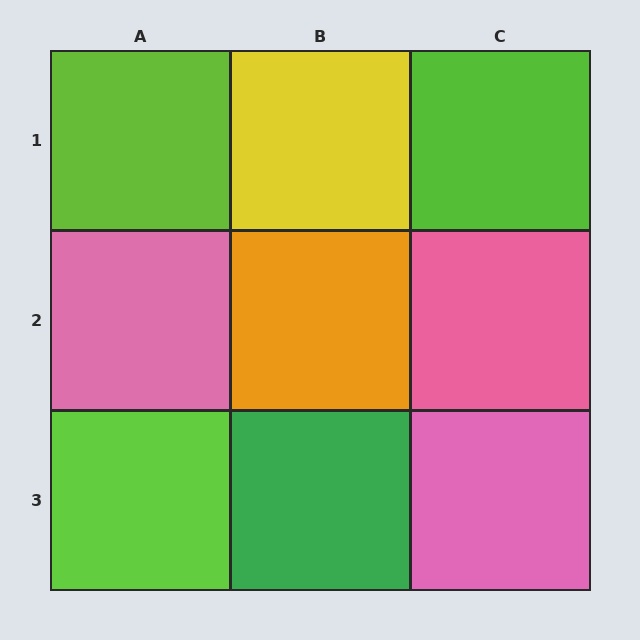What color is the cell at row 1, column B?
Yellow.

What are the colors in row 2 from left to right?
Pink, orange, pink.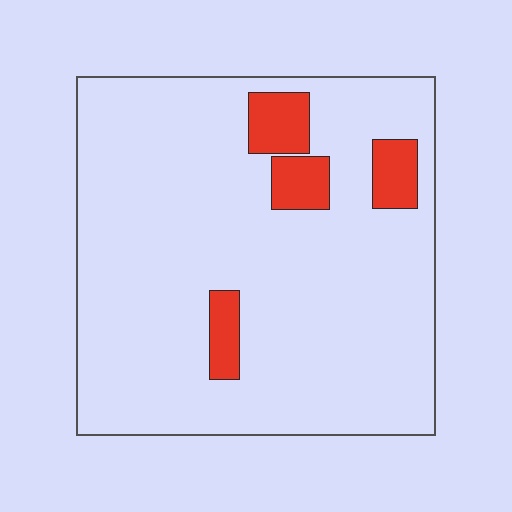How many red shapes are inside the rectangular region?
4.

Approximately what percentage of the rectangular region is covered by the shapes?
Approximately 10%.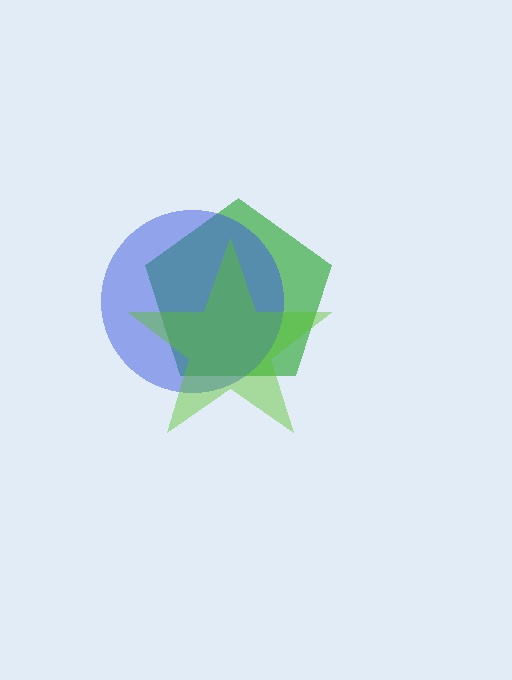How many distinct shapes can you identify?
There are 3 distinct shapes: a green pentagon, a blue circle, a lime star.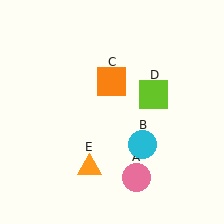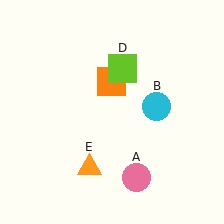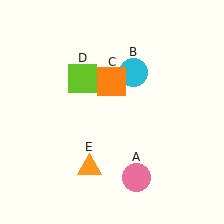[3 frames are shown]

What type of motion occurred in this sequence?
The cyan circle (object B), lime square (object D) rotated counterclockwise around the center of the scene.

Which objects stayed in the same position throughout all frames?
Pink circle (object A) and orange square (object C) and orange triangle (object E) remained stationary.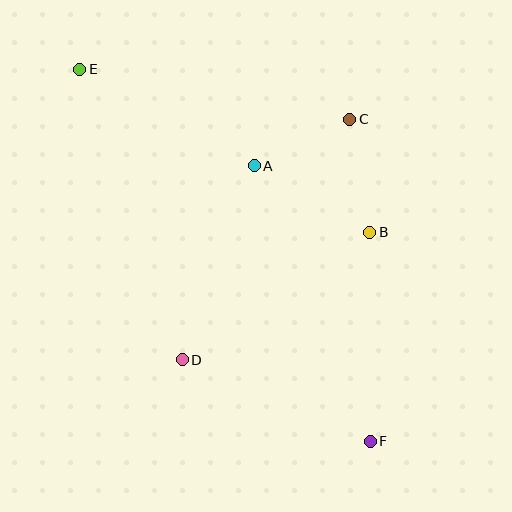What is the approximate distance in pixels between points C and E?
The distance between C and E is approximately 275 pixels.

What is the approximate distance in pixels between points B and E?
The distance between B and E is approximately 333 pixels.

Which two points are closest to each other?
Points A and C are closest to each other.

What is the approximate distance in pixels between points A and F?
The distance between A and F is approximately 299 pixels.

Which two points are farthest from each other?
Points E and F are farthest from each other.